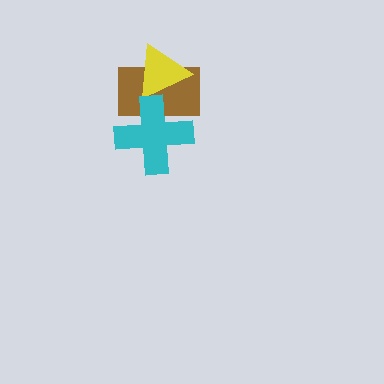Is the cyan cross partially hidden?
No, no other shape covers it.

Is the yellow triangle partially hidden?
Yes, it is partially covered by another shape.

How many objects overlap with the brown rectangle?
2 objects overlap with the brown rectangle.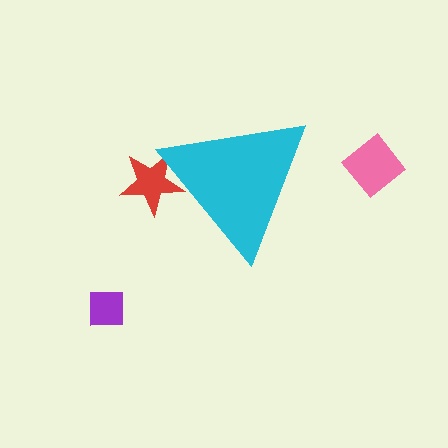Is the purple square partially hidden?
No, the purple square is fully visible.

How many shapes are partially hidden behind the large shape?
1 shape is partially hidden.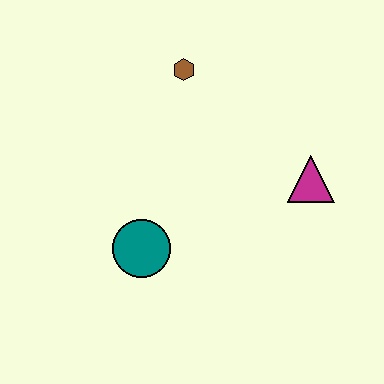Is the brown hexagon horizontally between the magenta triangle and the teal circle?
Yes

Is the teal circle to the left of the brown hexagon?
Yes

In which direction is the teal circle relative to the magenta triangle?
The teal circle is to the left of the magenta triangle.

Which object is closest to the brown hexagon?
The magenta triangle is closest to the brown hexagon.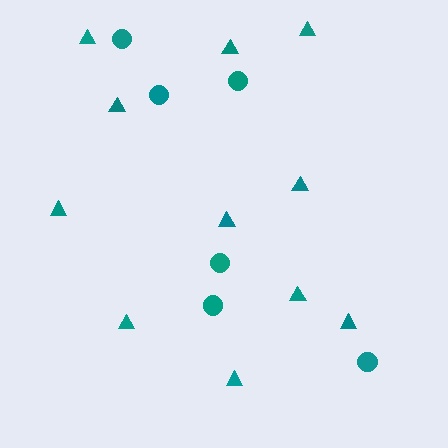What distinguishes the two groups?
There are 2 groups: one group of circles (6) and one group of triangles (11).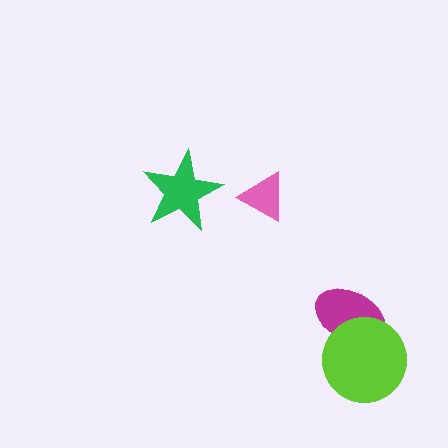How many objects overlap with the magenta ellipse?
1 object overlaps with the magenta ellipse.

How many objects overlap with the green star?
0 objects overlap with the green star.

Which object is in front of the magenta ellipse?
The lime circle is in front of the magenta ellipse.